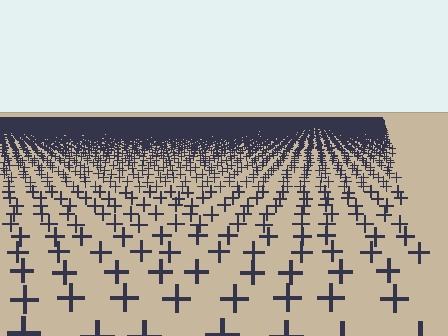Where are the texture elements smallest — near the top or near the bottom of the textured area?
Near the top.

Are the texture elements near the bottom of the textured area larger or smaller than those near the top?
Larger. Near the bottom, elements are closer to the viewer and appear at a bigger on-screen size.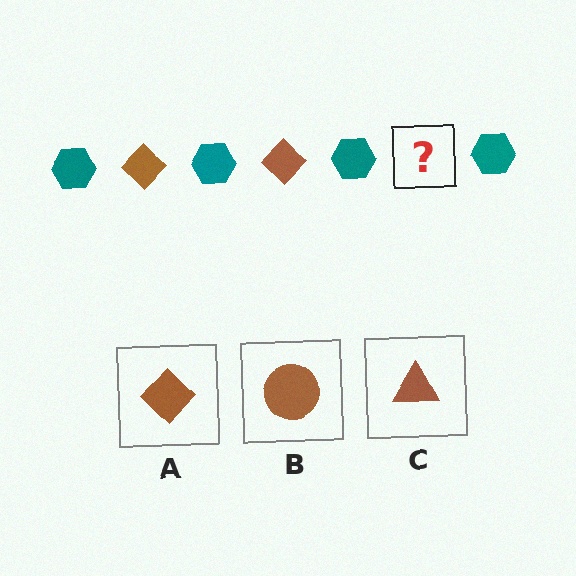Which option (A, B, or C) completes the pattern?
A.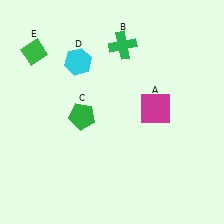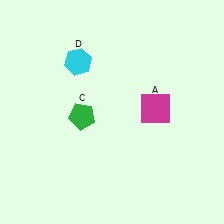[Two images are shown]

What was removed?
The green cross (B), the green diamond (E) were removed in Image 2.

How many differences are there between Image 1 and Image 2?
There are 2 differences between the two images.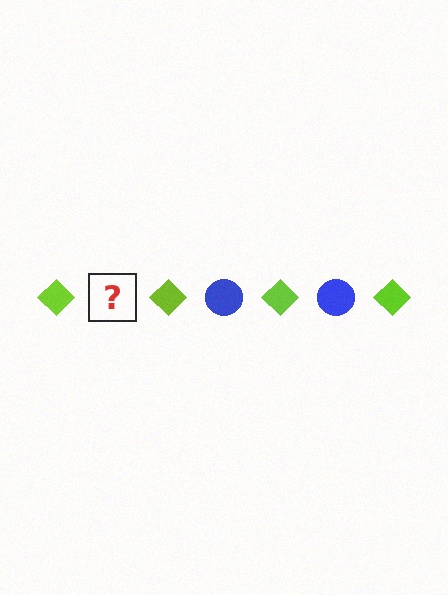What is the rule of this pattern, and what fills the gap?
The rule is that the pattern alternates between lime diamond and blue circle. The gap should be filled with a blue circle.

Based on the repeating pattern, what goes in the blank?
The blank should be a blue circle.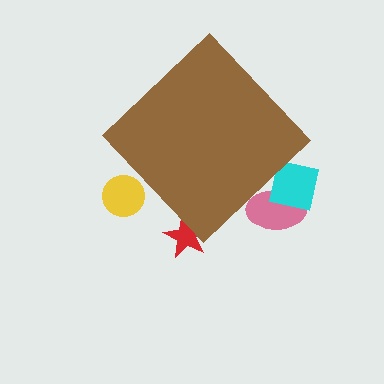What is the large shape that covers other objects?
A brown diamond.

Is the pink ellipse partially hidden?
Yes, the pink ellipse is partially hidden behind the brown diamond.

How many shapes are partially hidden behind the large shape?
4 shapes are partially hidden.